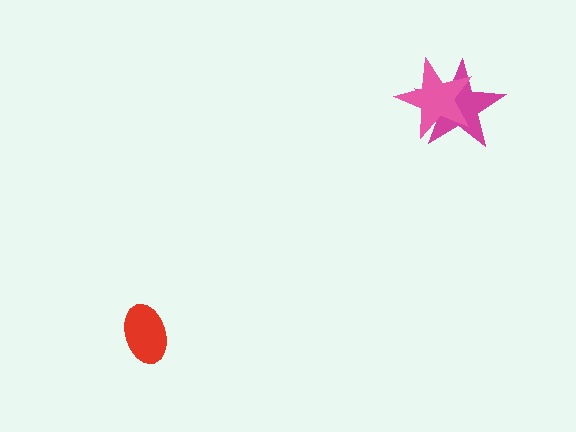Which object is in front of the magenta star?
The pink star is in front of the magenta star.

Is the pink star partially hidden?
No, no other shape covers it.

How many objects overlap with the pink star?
1 object overlaps with the pink star.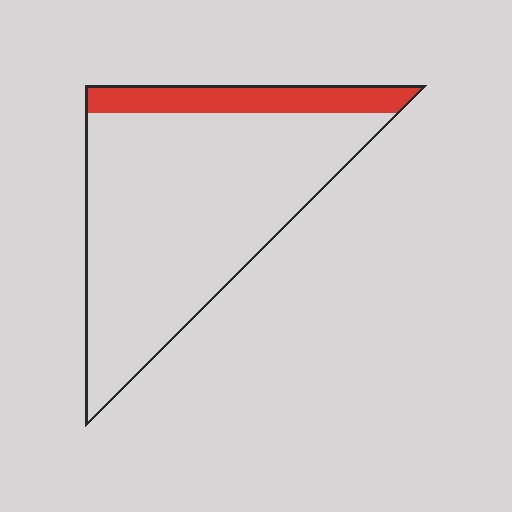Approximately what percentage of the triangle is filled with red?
Approximately 15%.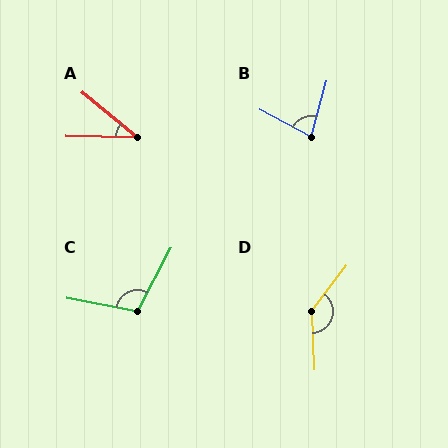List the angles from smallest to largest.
A (39°), B (77°), C (107°), D (140°).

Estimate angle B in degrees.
Approximately 77 degrees.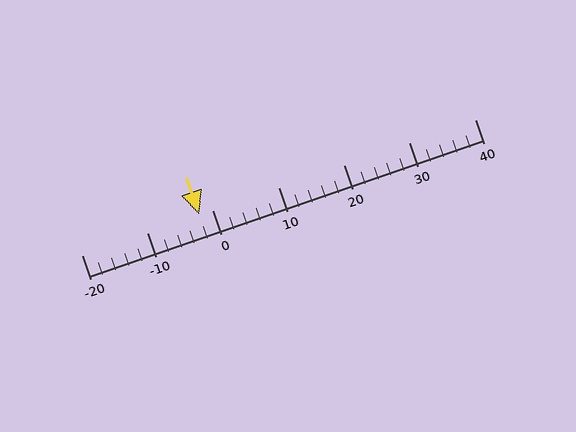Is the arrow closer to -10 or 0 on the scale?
The arrow is closer to 0.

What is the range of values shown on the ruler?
The ruler shows values from -20 to 40.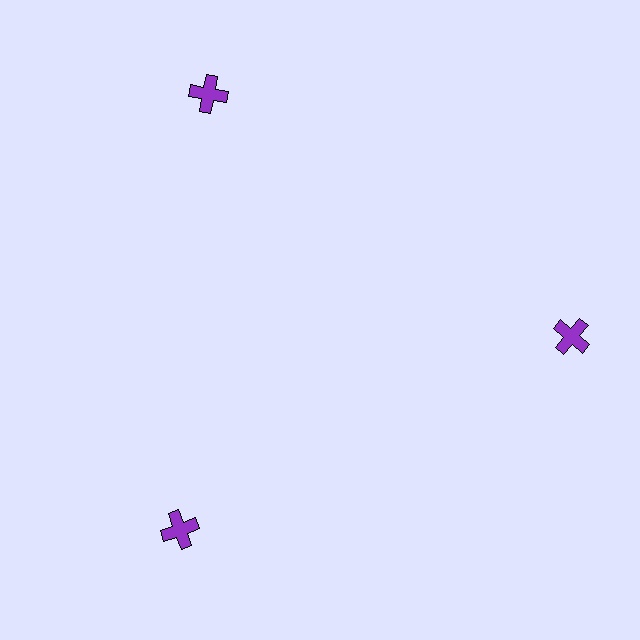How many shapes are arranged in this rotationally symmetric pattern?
There are 3 shapes, arranged in 3 groups of 1.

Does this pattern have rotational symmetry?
Yes, this pattern has 3-fold rotational symmetry. It looks the same after rotating 120 degrees around the center.